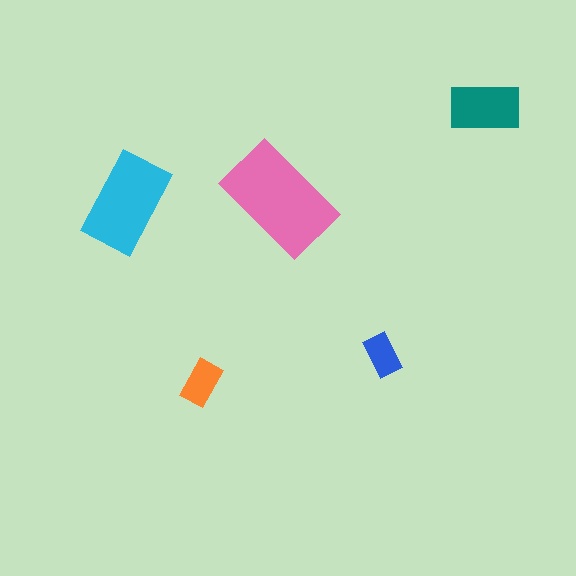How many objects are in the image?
There are 5 objects in the image.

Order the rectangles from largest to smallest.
the pink one, the cyan one, the teal one, the orange one, the blue one.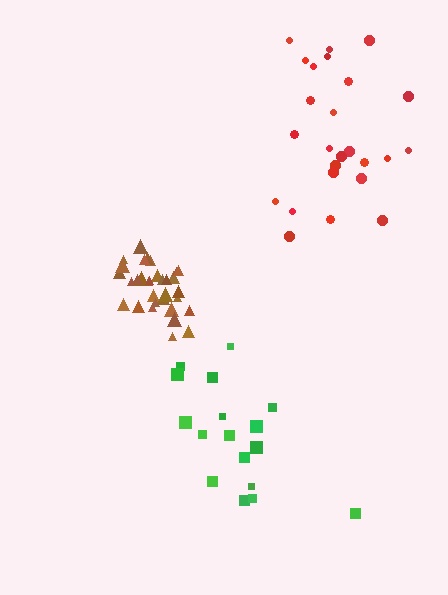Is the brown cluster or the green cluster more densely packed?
Brown.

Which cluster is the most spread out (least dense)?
Green.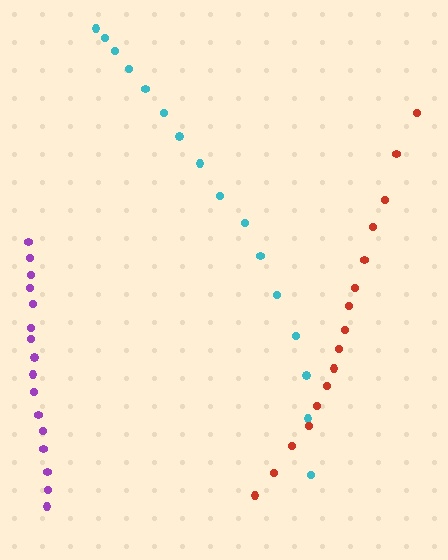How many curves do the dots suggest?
There are 3 distinct paths.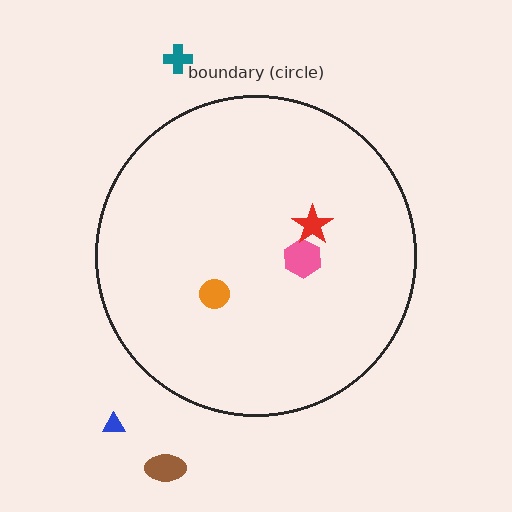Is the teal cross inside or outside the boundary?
Outside.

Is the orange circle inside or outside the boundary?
Inside.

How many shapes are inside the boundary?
3 inside, 3 outside.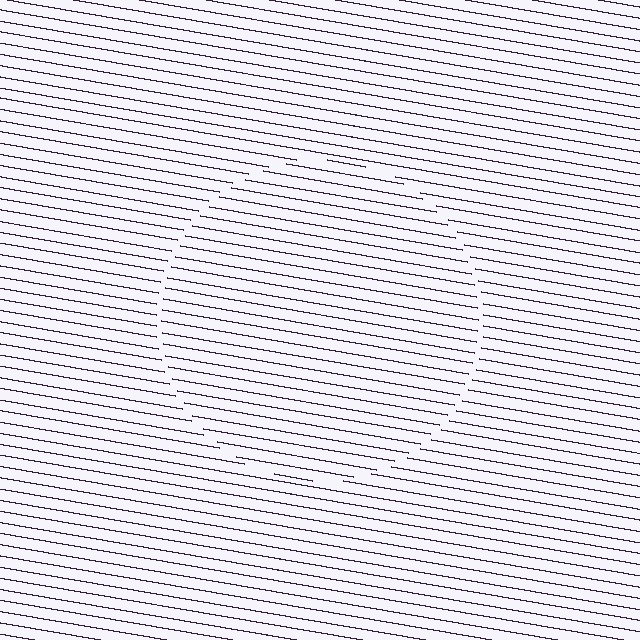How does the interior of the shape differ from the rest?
The interior of the shape contains the same grating, shifted by half a period — the contour is defined by the phase discontinuity where line-ends from the inner and outer gratings abut.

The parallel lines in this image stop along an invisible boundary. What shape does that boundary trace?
An illusory circle. The interior of the shape contains the same grating, shifted by half a period — the contour is defined by the phase discontinuity where line-ends from the inner and outer gratings abut.